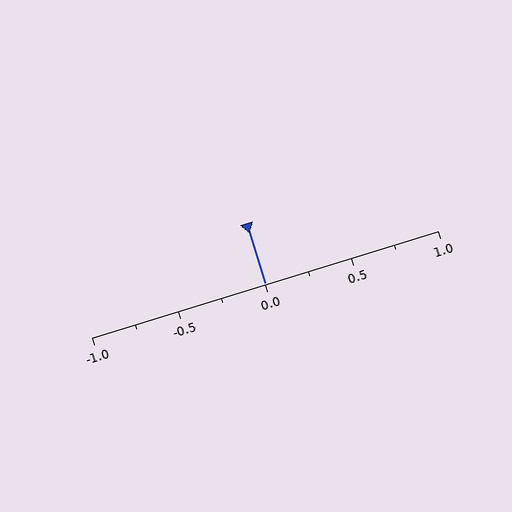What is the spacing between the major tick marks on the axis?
The major ticks are spaced 0.5 apart.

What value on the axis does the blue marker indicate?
The marker indicates approximately 0.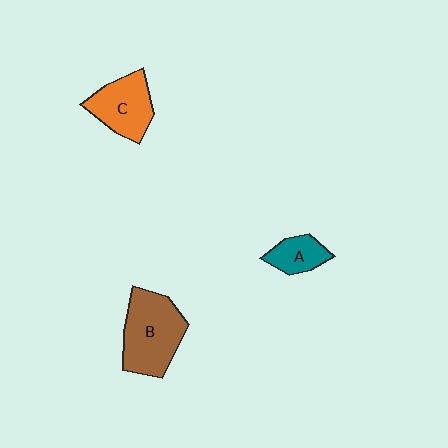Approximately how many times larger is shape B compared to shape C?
Approximately 1.4 times.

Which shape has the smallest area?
Shape A (teal).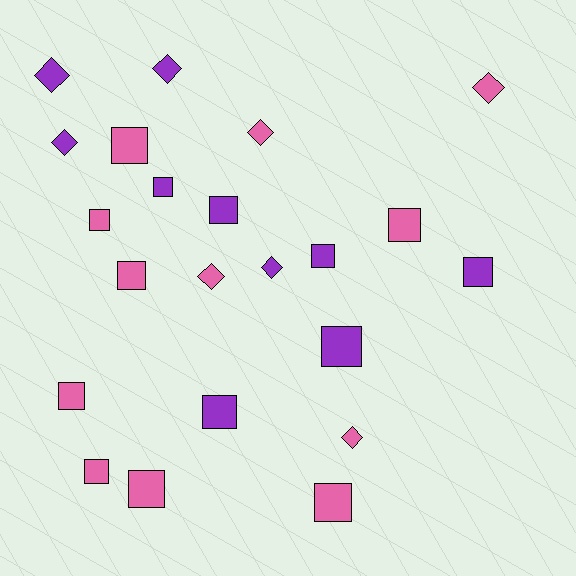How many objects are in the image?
There are 22 objects.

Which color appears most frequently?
Pink, with 12 objects.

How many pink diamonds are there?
There are 4 pink diamonds.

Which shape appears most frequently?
Square, with 14 objects.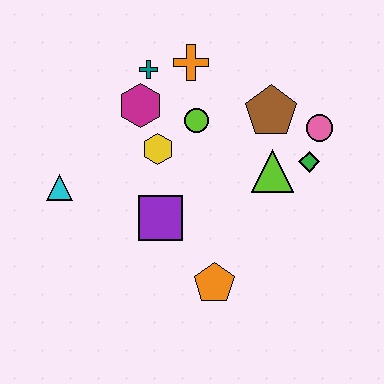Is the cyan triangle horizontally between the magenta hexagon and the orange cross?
No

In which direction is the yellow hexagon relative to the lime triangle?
The yellow hexagon is to the left of the lime triangle.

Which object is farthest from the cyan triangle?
The pink circle is farthest from the cyan triangle.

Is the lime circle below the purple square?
No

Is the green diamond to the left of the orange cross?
No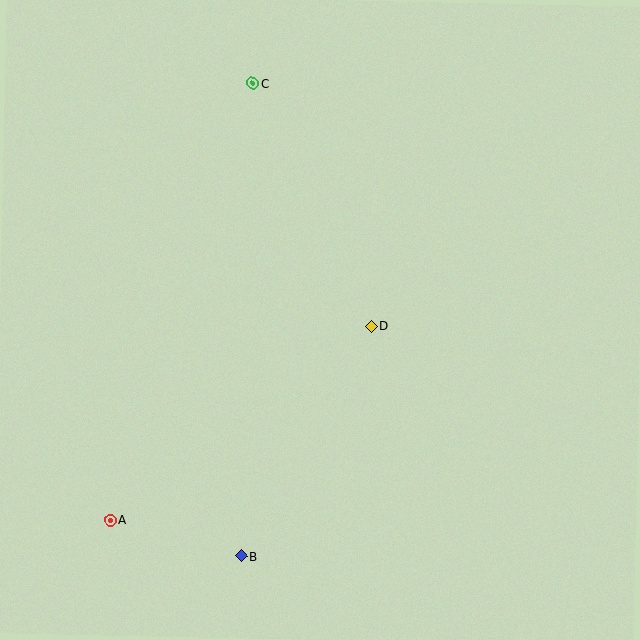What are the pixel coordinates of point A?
Point A is at (110, 520).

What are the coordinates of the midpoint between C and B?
The midpoint between C and B is at (247, 320).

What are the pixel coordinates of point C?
Point C is at (253, 83).